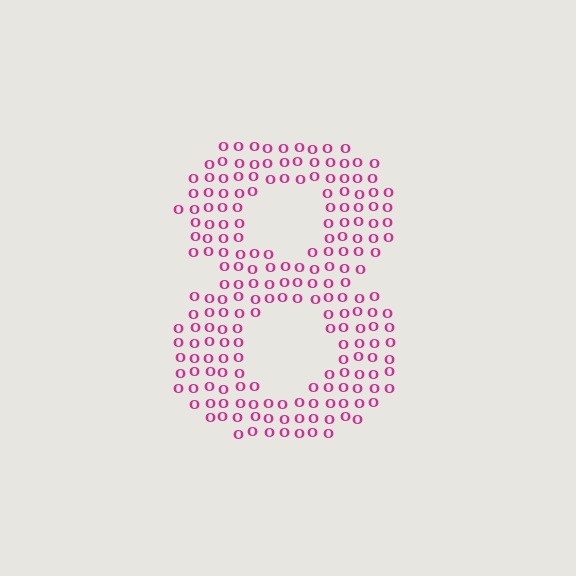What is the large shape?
The large shape is the digit 8.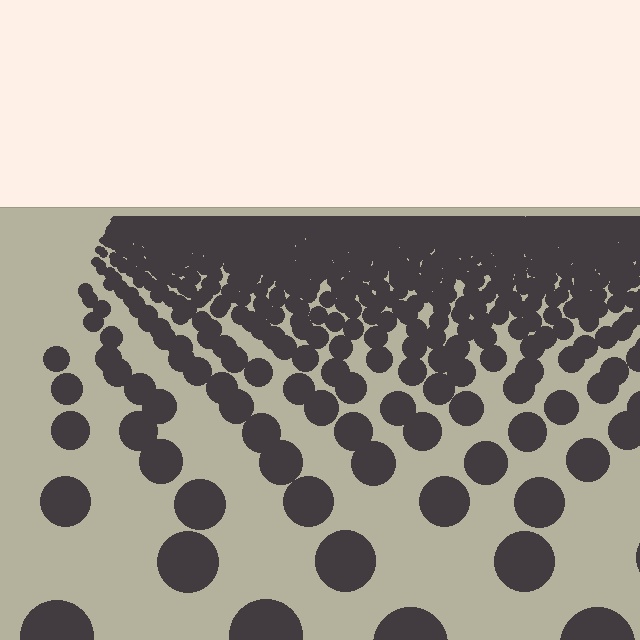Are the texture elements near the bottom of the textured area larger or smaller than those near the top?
Larger. Near the bottom, elements are closer to the viewer and appear at a bigger on-screen size.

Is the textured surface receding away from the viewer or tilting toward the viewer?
The surface is receding away from the viewer. Texture elements get smaller and denser toward the top.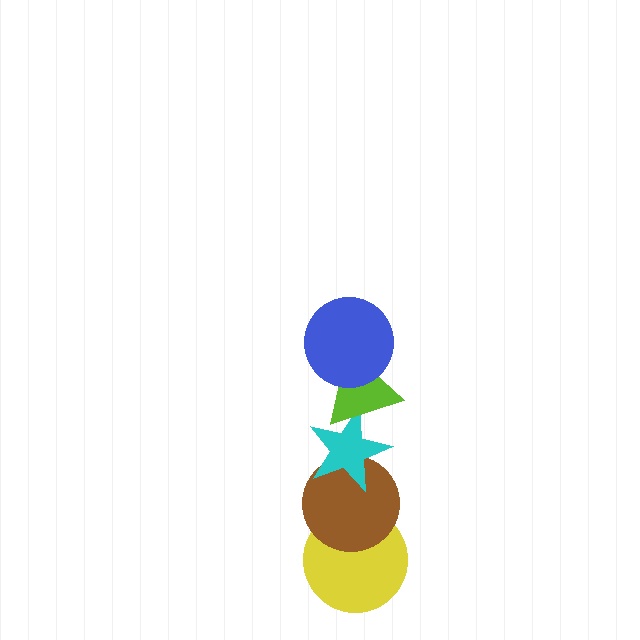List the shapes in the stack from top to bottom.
From top to bottom: the blue circle, the lime triangle, the cyan star, the brown circle, the yellow circle.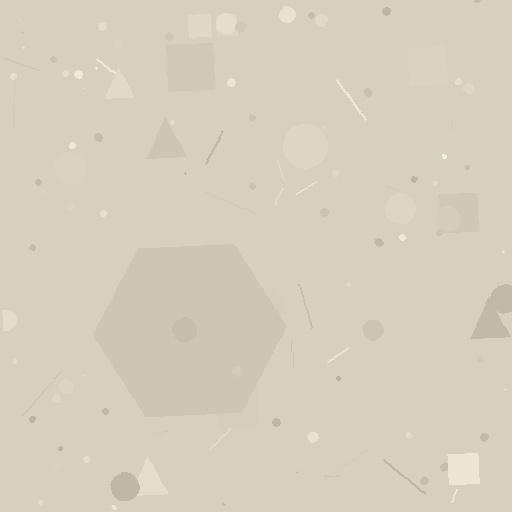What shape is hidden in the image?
A hexagon is hidden in the image.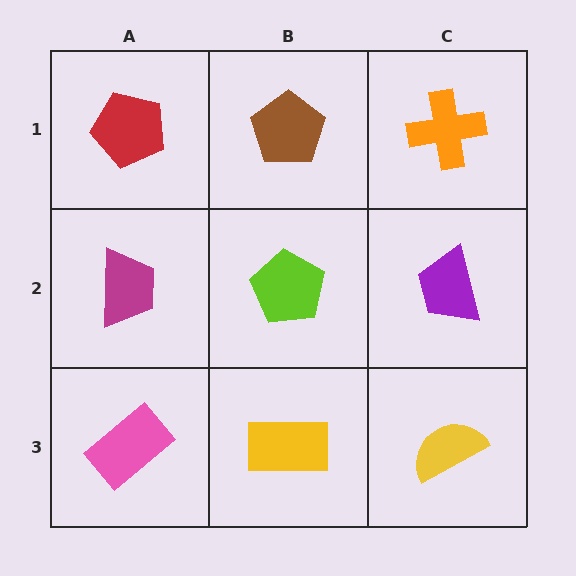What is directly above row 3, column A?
A magenta trapezoid.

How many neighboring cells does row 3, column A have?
2.